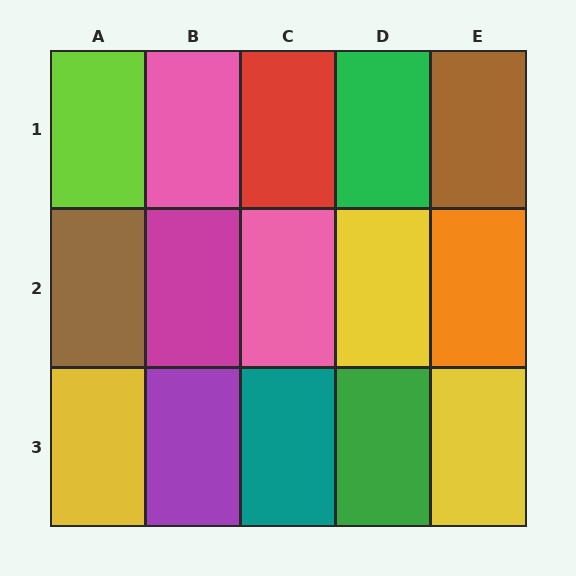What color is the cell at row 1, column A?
Lime.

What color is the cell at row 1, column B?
Pink.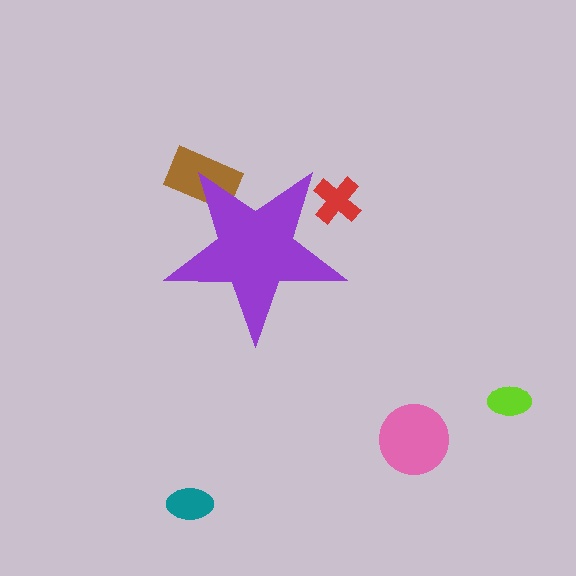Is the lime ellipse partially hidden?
No, the lime ellipse is fully visible.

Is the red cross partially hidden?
Yes, the red cross is partially hidden behind the purple star.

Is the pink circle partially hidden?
No, the pink circle is fully visible.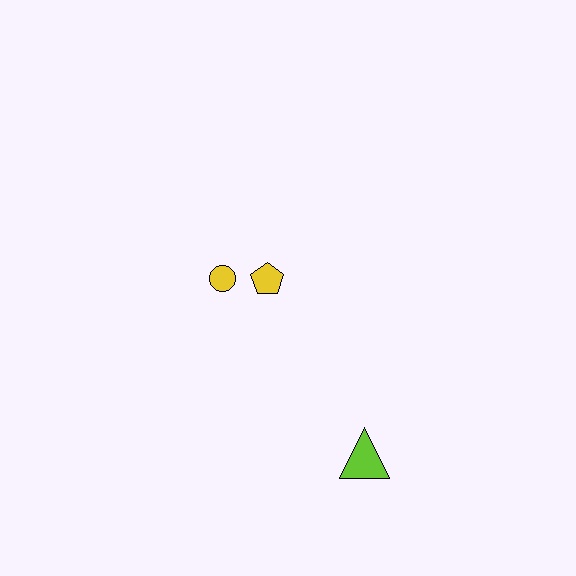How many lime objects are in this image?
There is 1 lime object.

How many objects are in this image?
There are 3 objects.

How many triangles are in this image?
There is 1 triangle.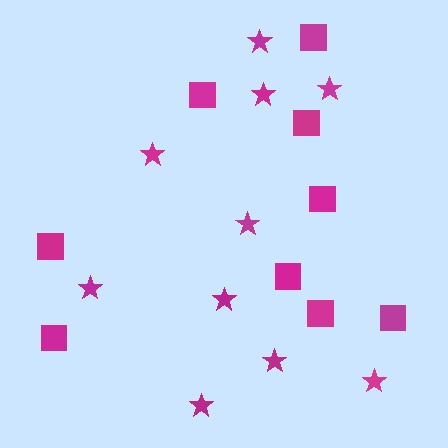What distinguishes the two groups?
There are 2 groups: one group of squares (9) and one group of stars (10).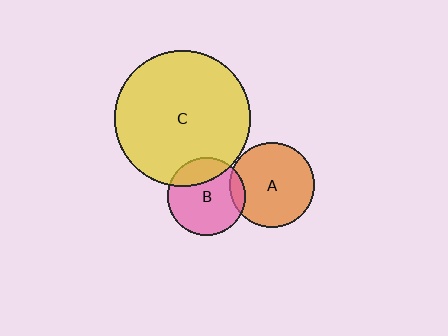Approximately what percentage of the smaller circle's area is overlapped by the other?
Approximately 10%.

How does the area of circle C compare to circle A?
Approximately 2.5 times.